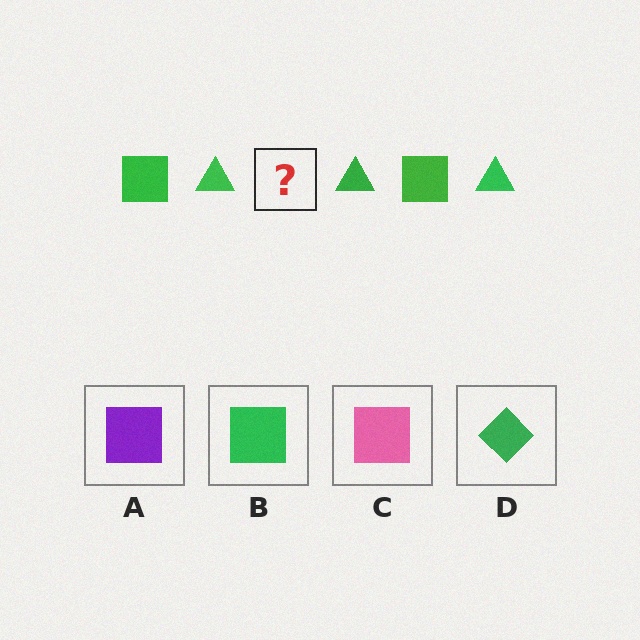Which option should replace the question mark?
Option B.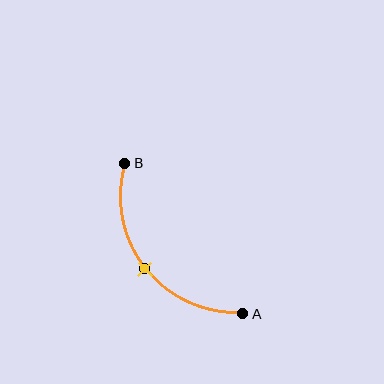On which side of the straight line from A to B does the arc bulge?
The arc bulges below and to the left of the straight line connecting A and B.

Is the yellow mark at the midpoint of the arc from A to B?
Yes. The yellow mark lies on the arc at equal arc-length from both A and B — it is the arc midpoint.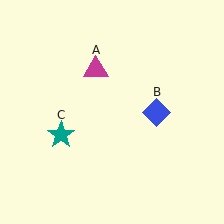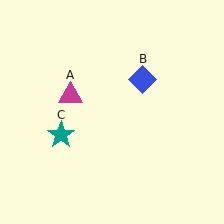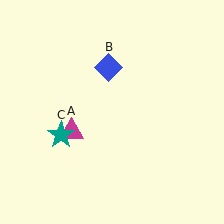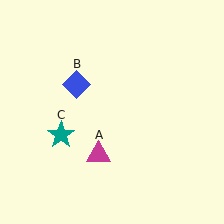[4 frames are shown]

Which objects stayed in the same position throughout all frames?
Teal star (object C) remained stationary.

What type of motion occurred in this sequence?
The magenta triangle (object A), blue diamond (object B) rotated counterclockwise around the center of the scene.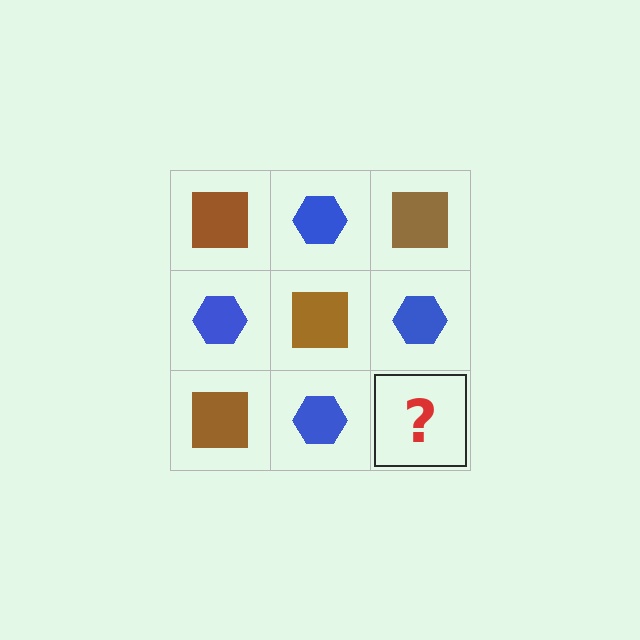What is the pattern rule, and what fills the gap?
The rule is that it alternates brown square and blue hexagon in a checkerboard pattern. The gap should be filled with a brown square.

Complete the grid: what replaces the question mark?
The question mark should be replaced with a brown square.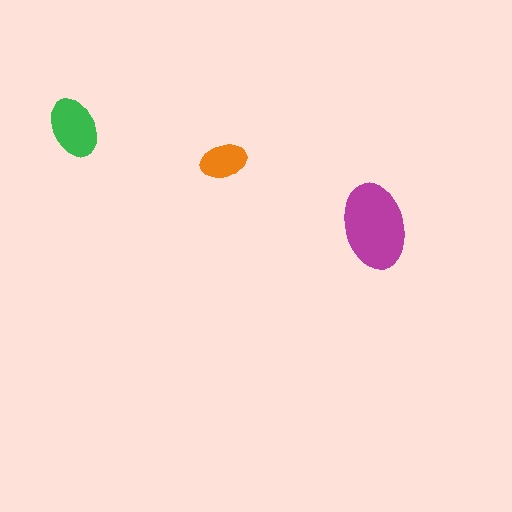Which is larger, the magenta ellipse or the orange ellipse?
The magenta one.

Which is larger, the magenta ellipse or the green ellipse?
The magenta one.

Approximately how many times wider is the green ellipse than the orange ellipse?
About 1.5 times wider.